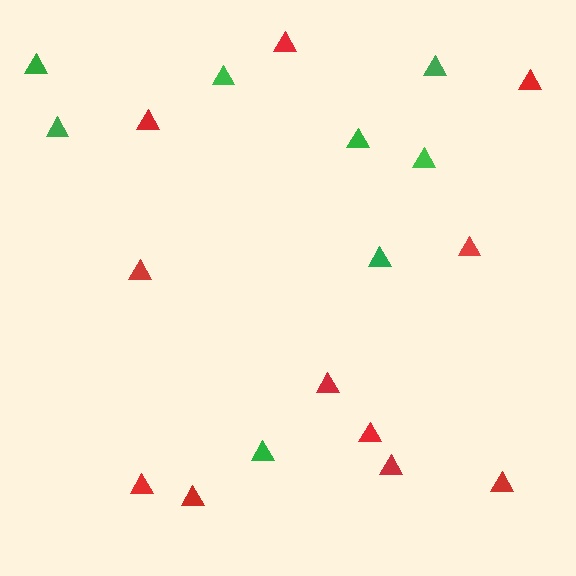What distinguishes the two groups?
There are 2 groups: one group of red triangles (11) and one group of green triangles (8).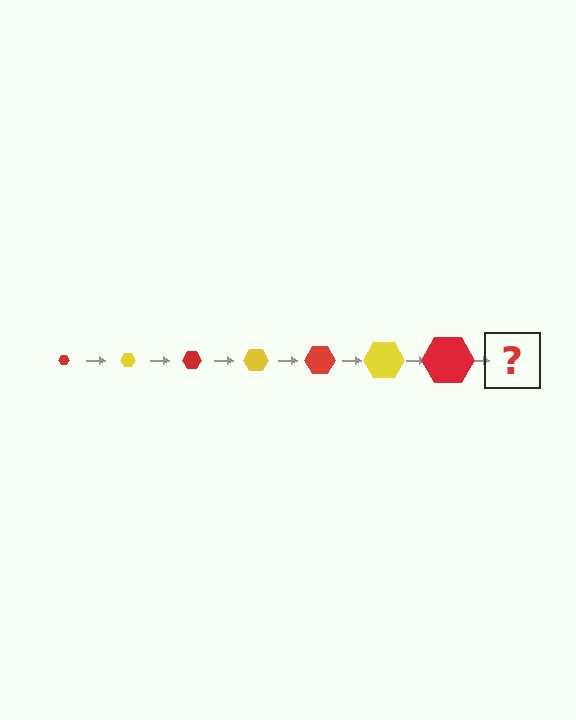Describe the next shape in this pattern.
It should be a yellow hexagon, larger than the previous one.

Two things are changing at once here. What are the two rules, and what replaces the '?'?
The two rules are that the hexagon grows larger each step and the color cycles through red and yellow. The '?' should be a yellow hexagon, larger than the previous one.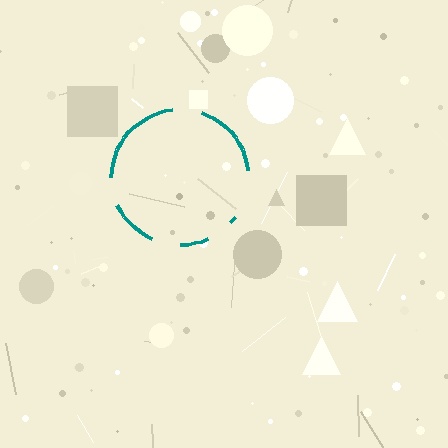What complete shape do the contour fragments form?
The contour fragments form a circle.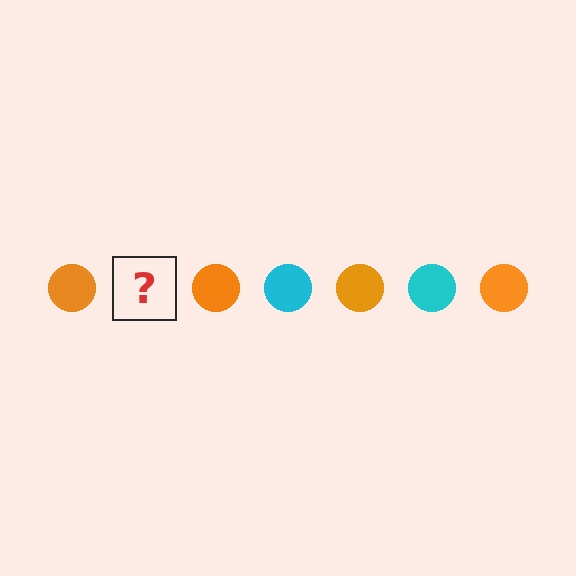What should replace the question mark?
The question mark should be replaced with a cyan circle.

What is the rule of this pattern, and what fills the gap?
The rule is that the pattern cycles through orange, cyan circles. The gap should be filled with a cyan circle.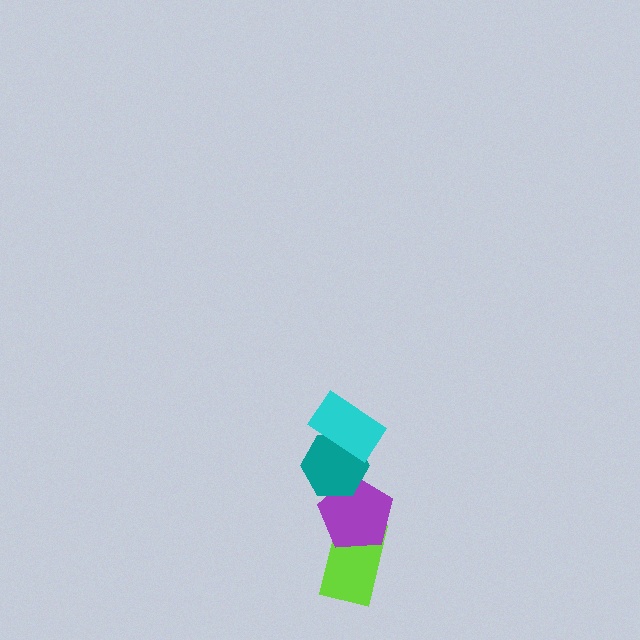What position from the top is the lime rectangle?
The lime rectangle is 4th from the top.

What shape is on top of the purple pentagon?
The teal hexagon is on top of the purple pentagon.